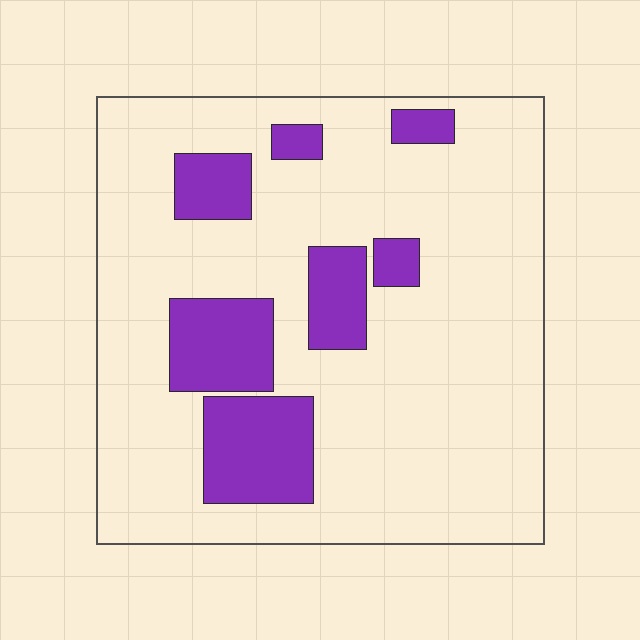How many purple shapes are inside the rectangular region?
7.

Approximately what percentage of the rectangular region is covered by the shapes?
Approximately 20%.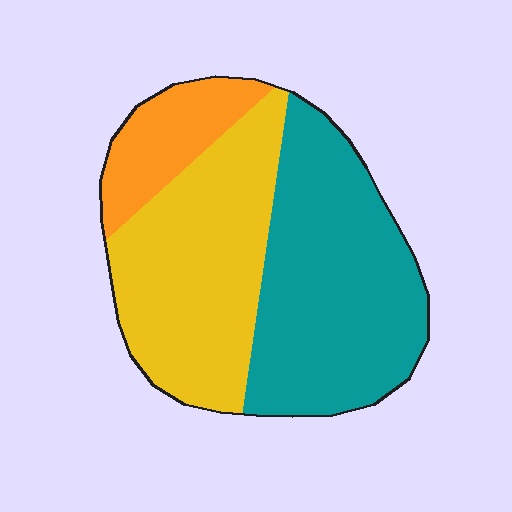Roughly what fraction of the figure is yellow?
Yellow takes up about two fifths (2/5) of the figure.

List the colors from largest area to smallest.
From largest to smallest: teal, yellow, orange.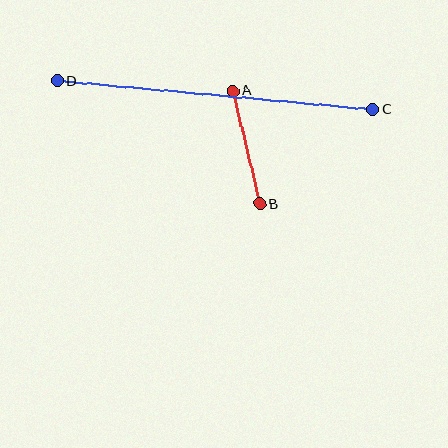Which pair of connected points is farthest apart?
Points C and D are farthest apart.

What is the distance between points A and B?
The distance is approximately 116 pixels.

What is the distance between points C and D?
The distance is approximately 317 pixels.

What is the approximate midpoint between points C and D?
The midpoint is at approximately (215, 95) pixels.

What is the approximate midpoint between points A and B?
The midpoint is at approximately (246, 148) pixels.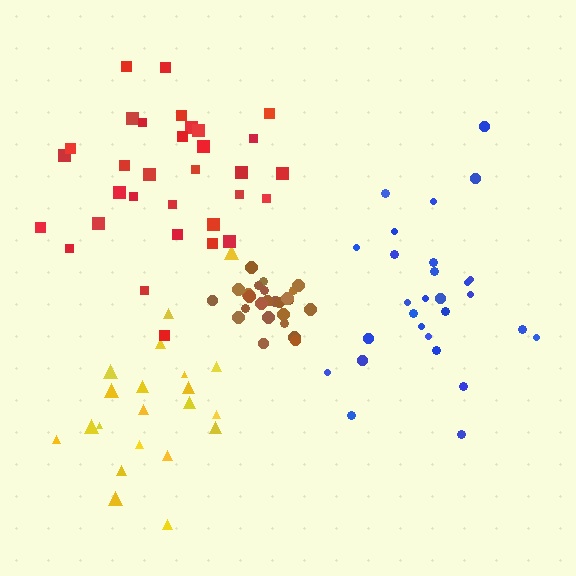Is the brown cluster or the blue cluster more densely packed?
Brown.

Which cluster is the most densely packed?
Brown.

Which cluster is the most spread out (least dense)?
Yellow.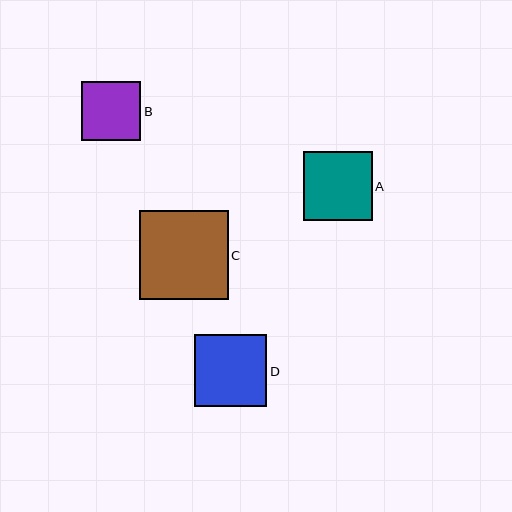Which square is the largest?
Square C is the largest with a size of approximately 89 pixels.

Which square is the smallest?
Square B is the smallest with a size of approximately 59 pixels.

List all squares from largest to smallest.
From largest to smallest: C, D, A, B.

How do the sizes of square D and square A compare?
Square D and square A are approximately the same size.